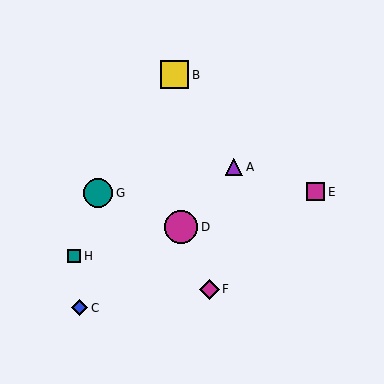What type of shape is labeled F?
Shape F is a magenta diamond.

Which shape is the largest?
The magenta circle (labeled D) is the largest.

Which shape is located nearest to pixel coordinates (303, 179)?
The magenta square (labeled E) at (316, 192) is nearest to that location.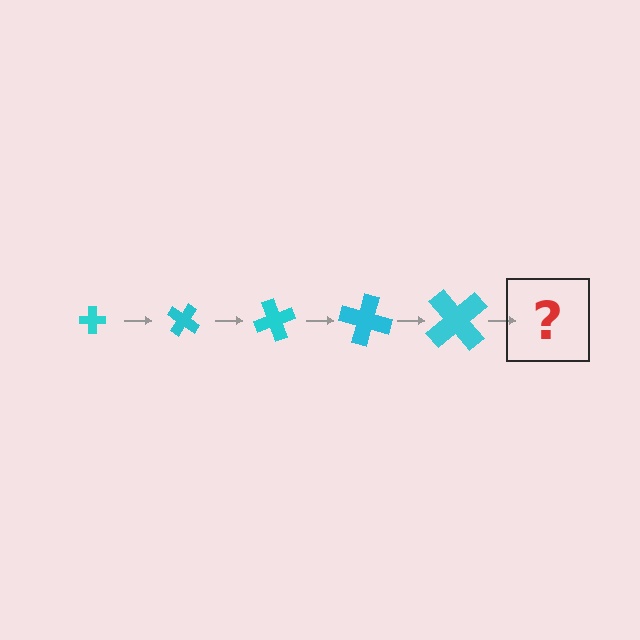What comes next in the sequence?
The next element should be a cross, larger than the previous one and rotated 175 degrees from the start.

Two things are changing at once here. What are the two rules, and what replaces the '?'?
The two rules are that the cross grows larger each step and it rotates 35 degrees each step. The '?' should be a cross, larger than the previous one and rotated 175 degrees from the start.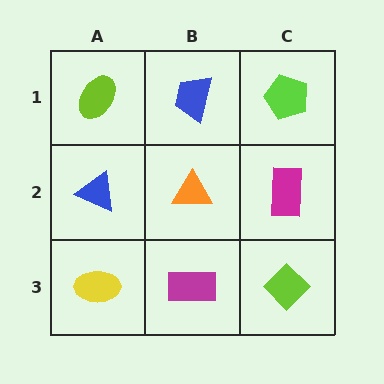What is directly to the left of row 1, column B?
A lime ellipse.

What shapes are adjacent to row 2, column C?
A lime pentagon (row 1, column C), a lime diamond (row 3, column C), an orange triangle (row 2, column B).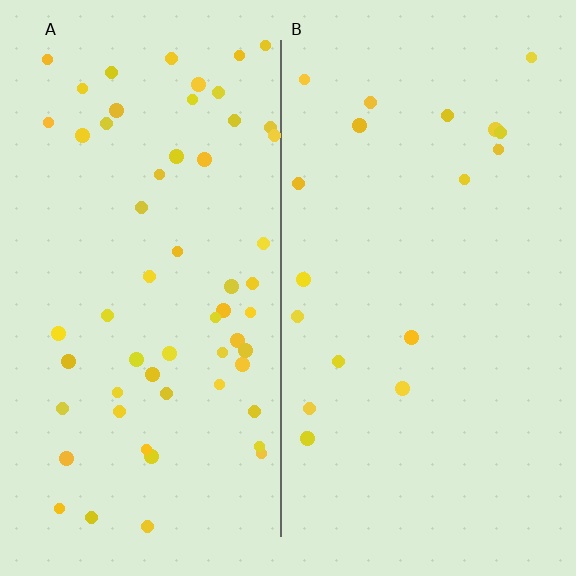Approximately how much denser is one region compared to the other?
Approximately 3.2× — region A over region B.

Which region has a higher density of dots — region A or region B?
A (the left).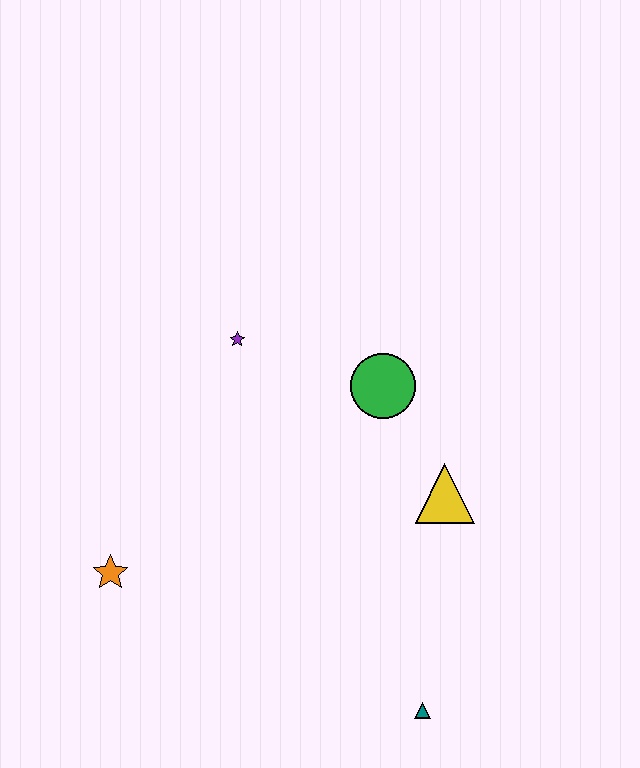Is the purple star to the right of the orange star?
Yes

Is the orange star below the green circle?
Yes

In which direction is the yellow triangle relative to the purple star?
The yellow triangle is to the right of the purple star.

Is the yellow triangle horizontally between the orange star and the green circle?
No